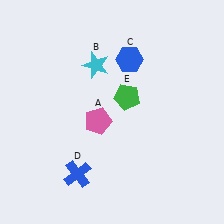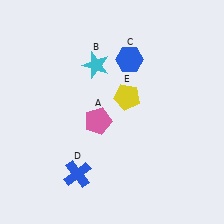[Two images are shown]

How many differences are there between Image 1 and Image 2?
There is 1 difference between the two images.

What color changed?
The pentagon (E) changed from green in Image 1 to yellow in Image 2.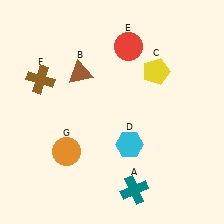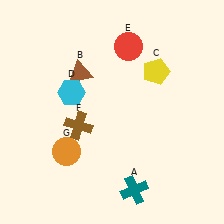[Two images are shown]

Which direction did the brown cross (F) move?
The brown cross (F) moved down.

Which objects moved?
The objects that moved are: the cyan hexagon (D), the brown cross (F).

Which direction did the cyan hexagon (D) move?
The cyan hexagon (D) moved left.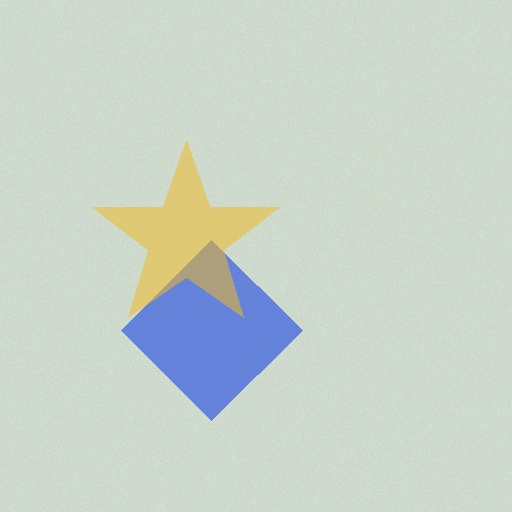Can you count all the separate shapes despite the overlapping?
Yes, there are 2 separate shapes.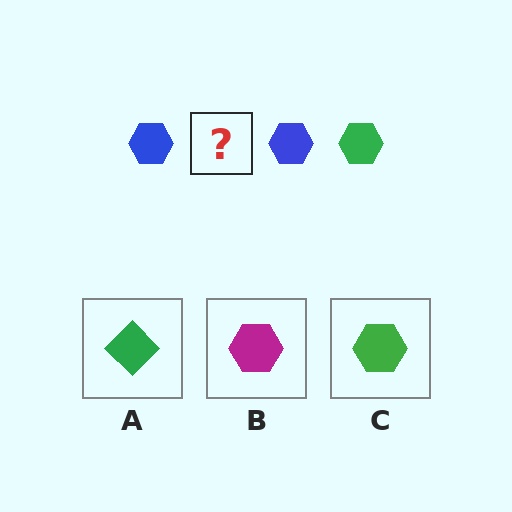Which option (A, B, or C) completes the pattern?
C.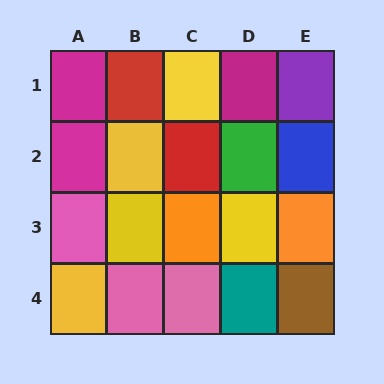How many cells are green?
1 cell is green.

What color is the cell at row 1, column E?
Purple.